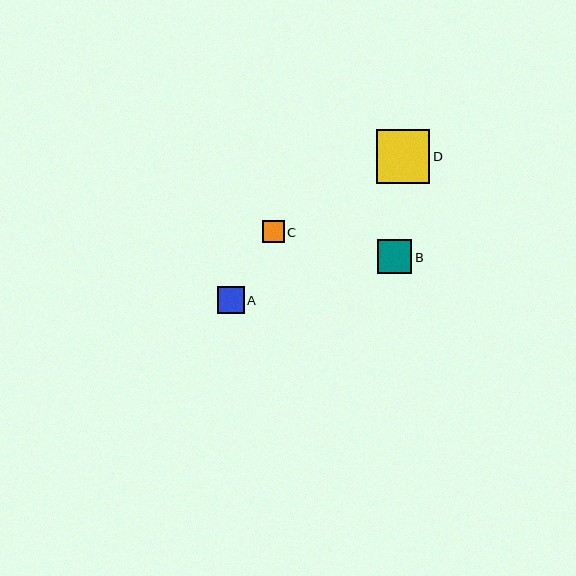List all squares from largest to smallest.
From largest to smallest: D, B, A, C.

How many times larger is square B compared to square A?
Square B is approximately 1.3 times the size of square A.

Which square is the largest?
Square D is the largest with a size of approximately 53 pixels.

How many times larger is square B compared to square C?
Square B is approximately 1.6 times the size of square C.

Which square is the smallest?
Square C is the smallest with a size of approximately 22 pixels.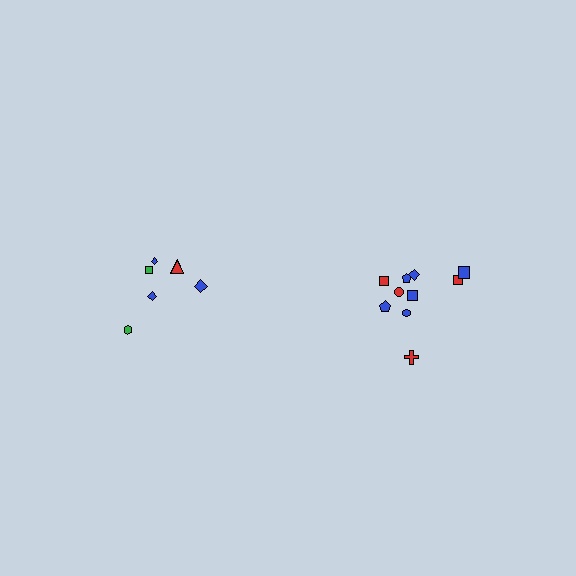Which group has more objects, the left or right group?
The right group.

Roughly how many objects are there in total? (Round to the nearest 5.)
Roughly 15 objects in total.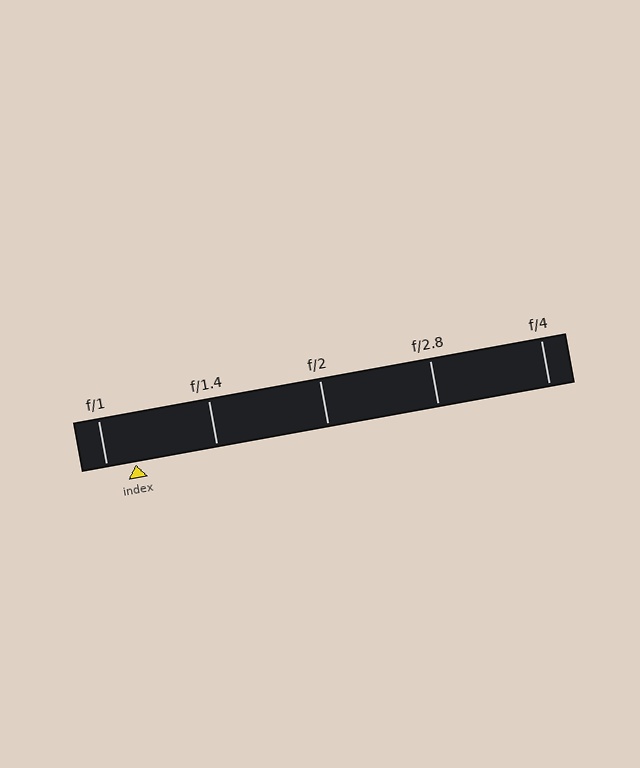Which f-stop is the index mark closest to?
The index mark is closest to f/1.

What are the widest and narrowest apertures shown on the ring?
The widest aperture shown is f/1 and the narrowest is f/4.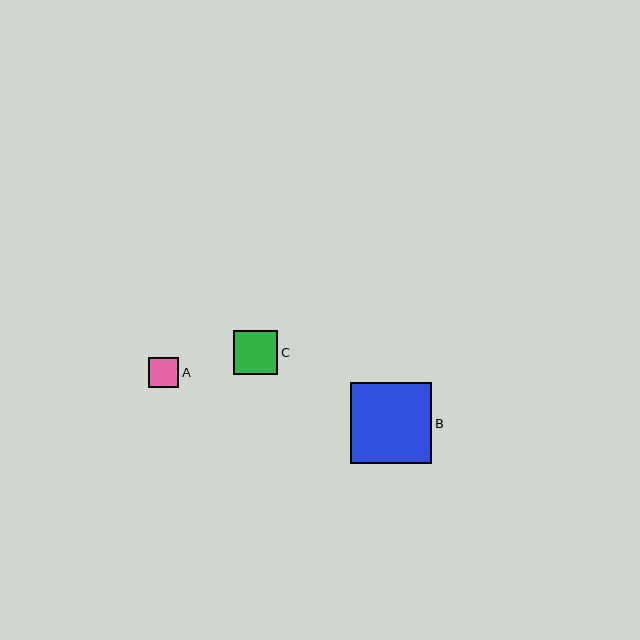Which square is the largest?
Square B is the largest with a size of approximately 81 pixels.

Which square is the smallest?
Square A is the smallest with a size of approximately 31 pixels.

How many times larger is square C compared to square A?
Square C is approximately 1.4 times the size of square A.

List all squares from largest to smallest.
From largest to smallest: B, C, A.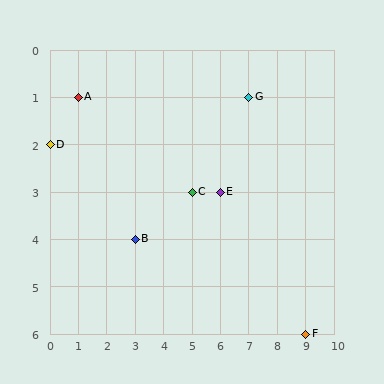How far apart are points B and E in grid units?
Points B and E are 3 columns and 1 row apart (about 3.2 grid units diagonally).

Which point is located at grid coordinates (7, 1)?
Point G is at (7, 1).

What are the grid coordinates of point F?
Point F is at grid coordinates (9, 6).